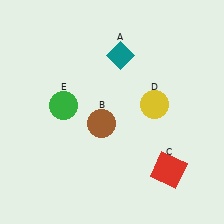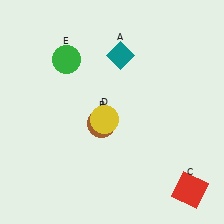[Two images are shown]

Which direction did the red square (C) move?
The red square (C) moved right.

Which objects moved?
The objects that moved are: the red square (C), the yellow circle (D), the green circle (E).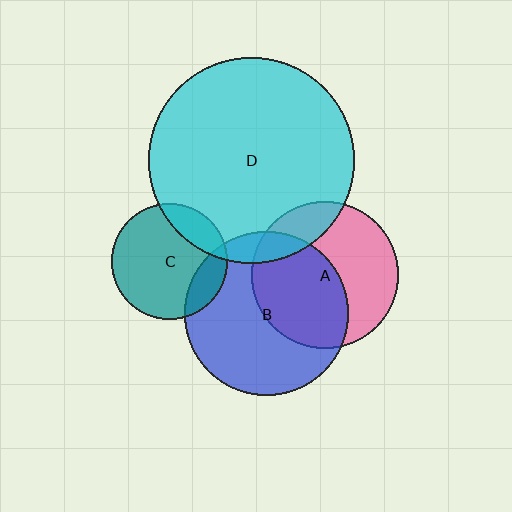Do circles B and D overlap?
Yes.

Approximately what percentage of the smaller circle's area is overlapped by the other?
Approximately 10%.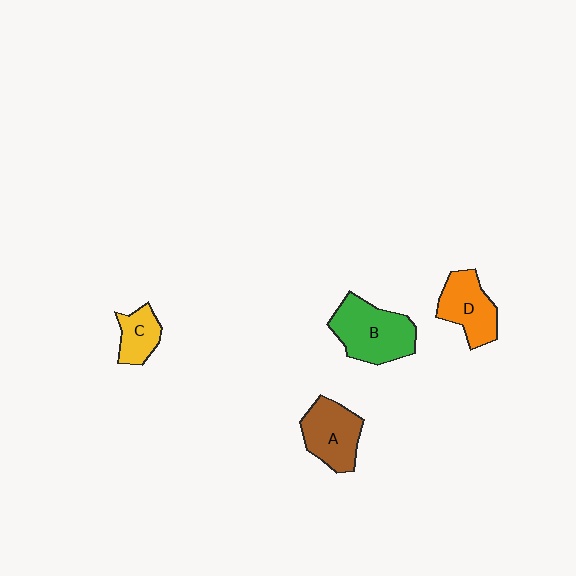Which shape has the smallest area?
Shape C (yellow).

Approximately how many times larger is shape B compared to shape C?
Approximately 2.1 times.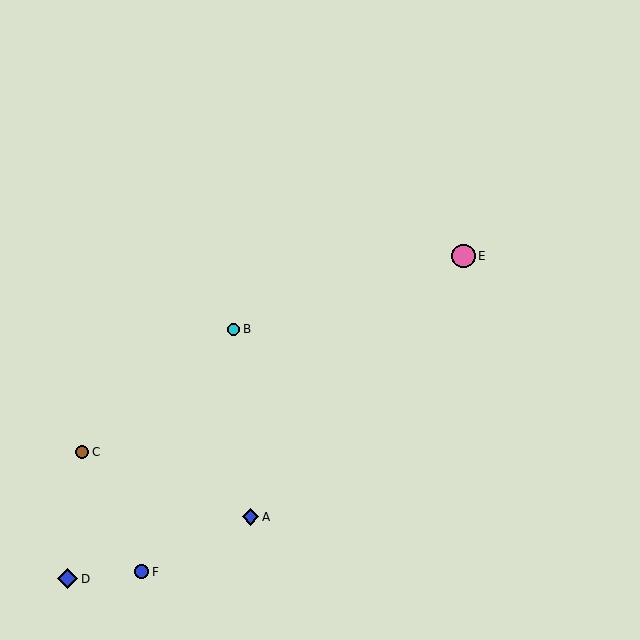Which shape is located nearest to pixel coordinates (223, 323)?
The cyan circle (labeled B) at (233, 329) is nearest to that location.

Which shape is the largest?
The pink circle (labeled E) is the largest.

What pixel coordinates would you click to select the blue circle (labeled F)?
Click at (142, 572) to select the blue circle F.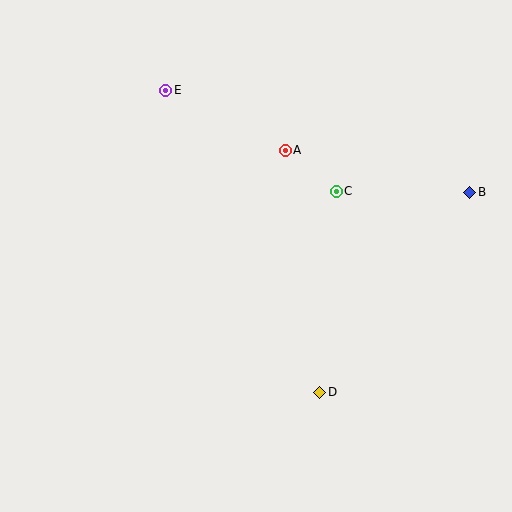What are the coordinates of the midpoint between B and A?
The midpoint between B and A is at (378, 171).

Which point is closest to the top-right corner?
Point B is closest to the top-right corner.